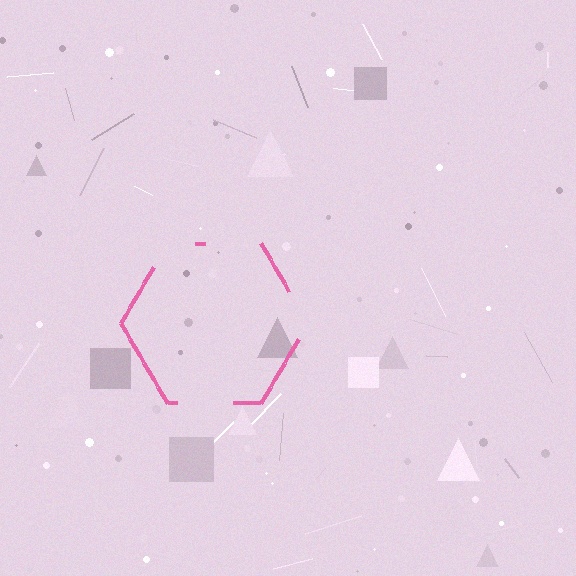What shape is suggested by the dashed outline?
The dashed outline suggests a hexagon.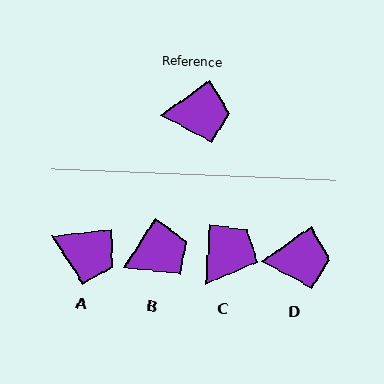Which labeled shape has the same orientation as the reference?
D.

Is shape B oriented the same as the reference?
No, it is off by about 22 degrees.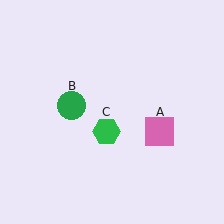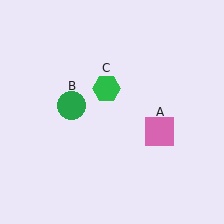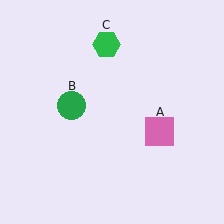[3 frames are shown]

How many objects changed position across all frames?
1 object changed position: green hexagon (object C).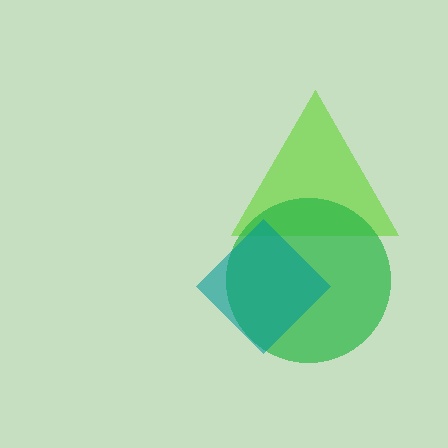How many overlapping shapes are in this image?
There are 3 overlapping shapes in the image.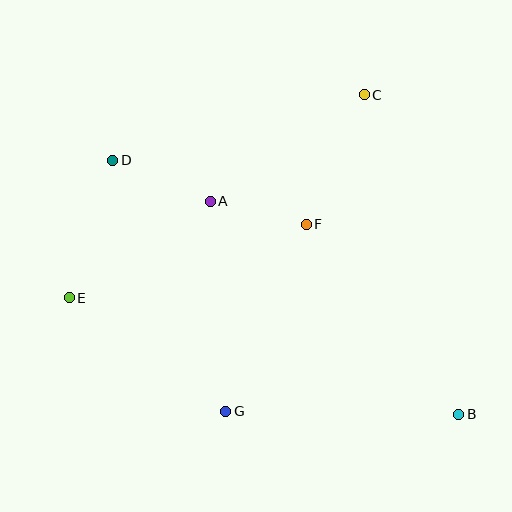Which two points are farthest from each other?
Points B and D are farthest from each other.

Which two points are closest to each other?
Points A and F are closest to each other.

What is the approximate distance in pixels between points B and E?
The distance between B and E is approximately 406 pixels.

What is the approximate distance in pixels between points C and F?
The distance between C and F is approximately 142 pixels.